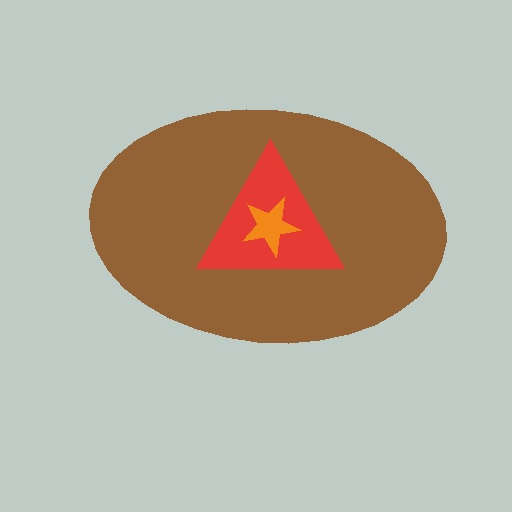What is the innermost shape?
The orange star.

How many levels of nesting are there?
3.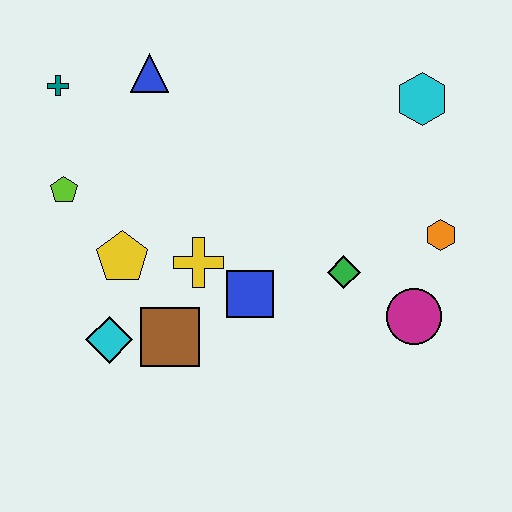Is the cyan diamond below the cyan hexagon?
Yes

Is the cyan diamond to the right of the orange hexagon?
No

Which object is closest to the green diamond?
The magenta circle is closest to the green diamond.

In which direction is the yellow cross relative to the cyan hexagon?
The yellow cross is to the left of the cyan hexagon.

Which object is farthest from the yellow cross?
The cyan hexagon is farthest from the yellow cross.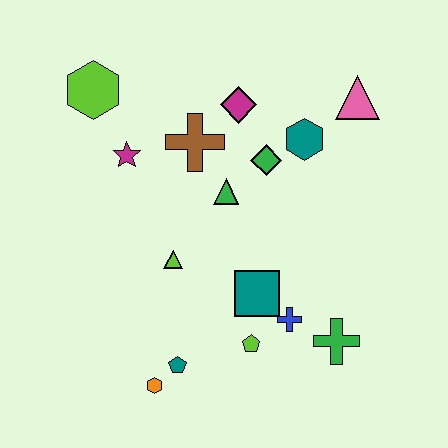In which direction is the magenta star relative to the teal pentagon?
The magenta star is above the teal pentagon.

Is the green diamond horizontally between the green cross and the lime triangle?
Yes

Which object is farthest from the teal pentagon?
The pink triangle is farthest from the teal pentagon.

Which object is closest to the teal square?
The blue cross is closest to the teal square.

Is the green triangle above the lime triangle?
Yes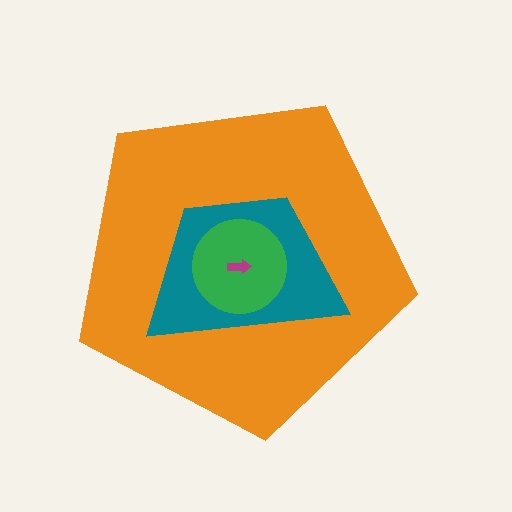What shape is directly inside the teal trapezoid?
The green circle.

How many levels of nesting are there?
4.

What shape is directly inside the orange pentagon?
The teal trapezoid.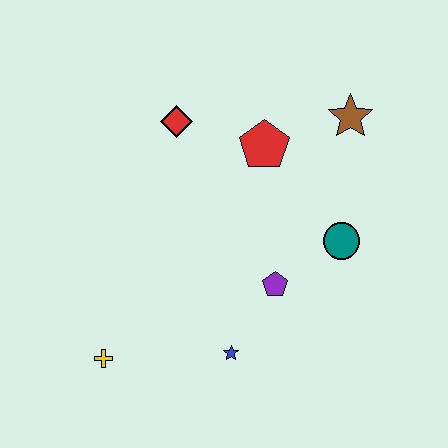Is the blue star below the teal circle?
Yes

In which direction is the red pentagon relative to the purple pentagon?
The red pentagon is above the purple pentagon.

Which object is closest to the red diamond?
The red pentagon is closest to the red diamond.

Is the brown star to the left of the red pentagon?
No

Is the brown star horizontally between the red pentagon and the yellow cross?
No